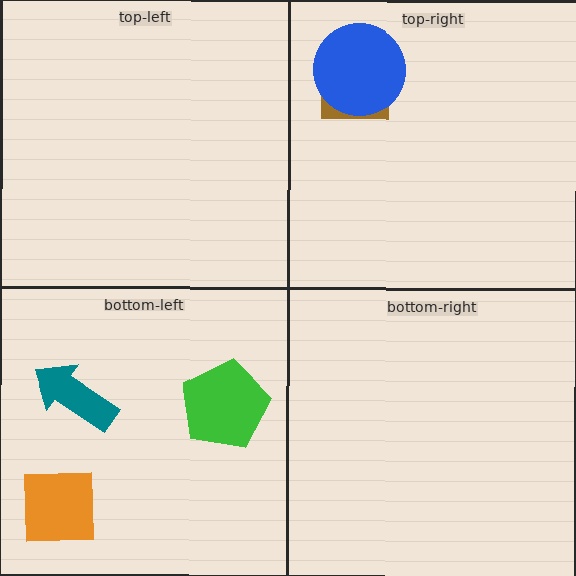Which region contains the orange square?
The bottom-left region.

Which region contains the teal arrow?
The bottom-left region.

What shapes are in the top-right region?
The brown square, the blue circle.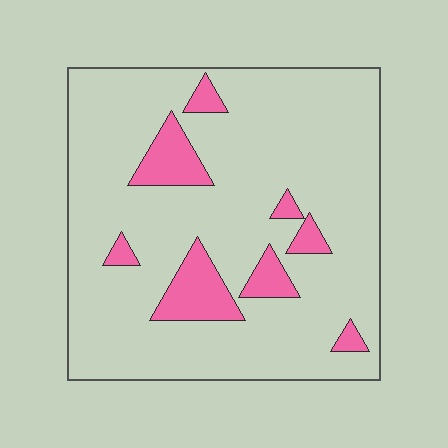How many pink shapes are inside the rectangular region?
8.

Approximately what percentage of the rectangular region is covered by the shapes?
Approximately 15%.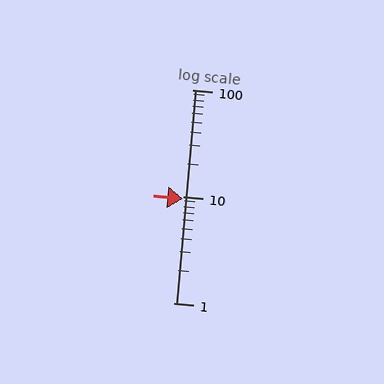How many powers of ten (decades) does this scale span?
The scale spans 2 decades, from 1 to 100.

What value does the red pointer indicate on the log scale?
The pointer indicates approximately 9.4.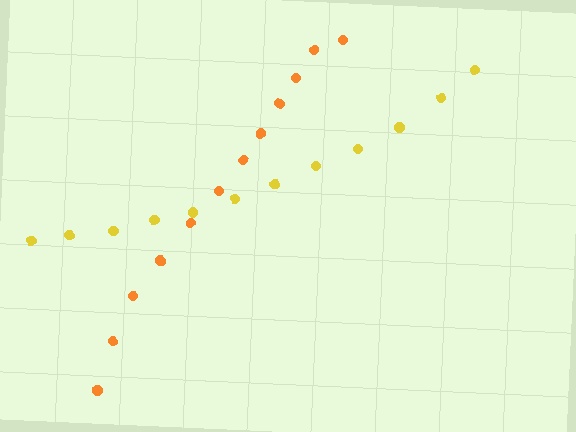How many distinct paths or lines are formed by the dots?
There are 2 distinct paths.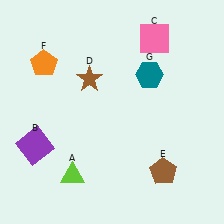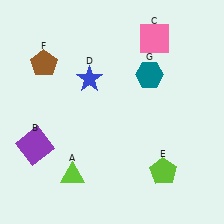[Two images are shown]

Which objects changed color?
D changed from brown to blue. E changed from brown to lime. F changed from orange to brown.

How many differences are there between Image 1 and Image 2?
There are 3 differences between the two images.